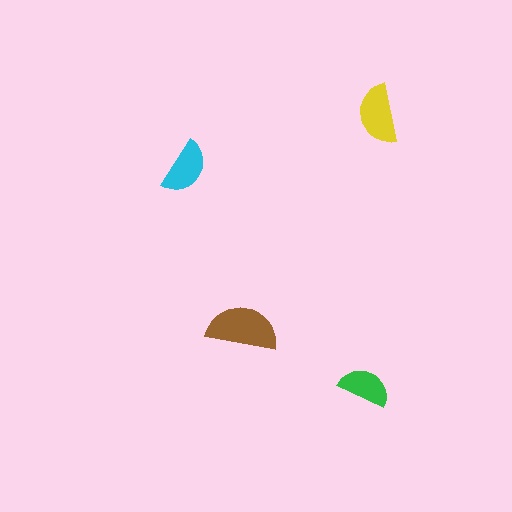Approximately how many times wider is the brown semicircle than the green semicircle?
About 1.5 times wider.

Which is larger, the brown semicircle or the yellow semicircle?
The brown one.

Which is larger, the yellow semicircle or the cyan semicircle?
The yellow one.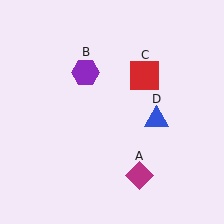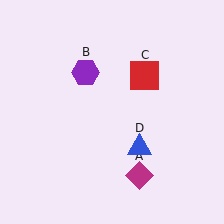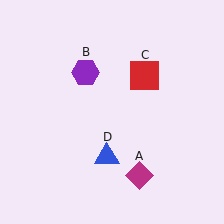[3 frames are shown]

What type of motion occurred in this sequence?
The blue triangle (object D) rotated clockwise around the center of the scene.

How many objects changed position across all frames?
1 object changed position: blue triangle (object D).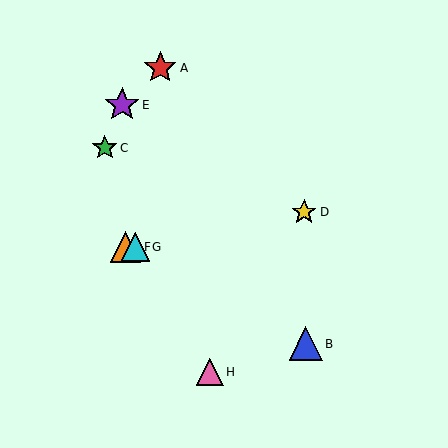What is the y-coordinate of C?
Object C is at y≈148.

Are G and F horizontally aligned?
Yes, both are at y≈247.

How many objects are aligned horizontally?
2 objects (F, G) are aligned horizontally.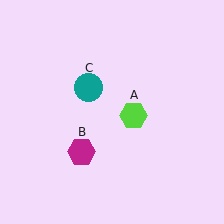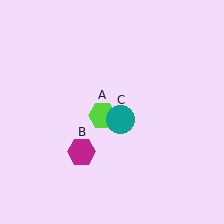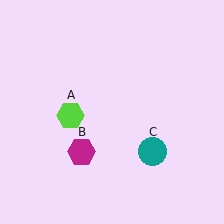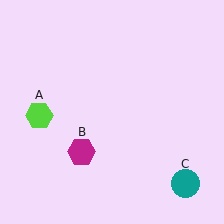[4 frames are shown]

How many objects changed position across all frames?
2 objects changed position: lime hexagon (object A), teal circle (object C).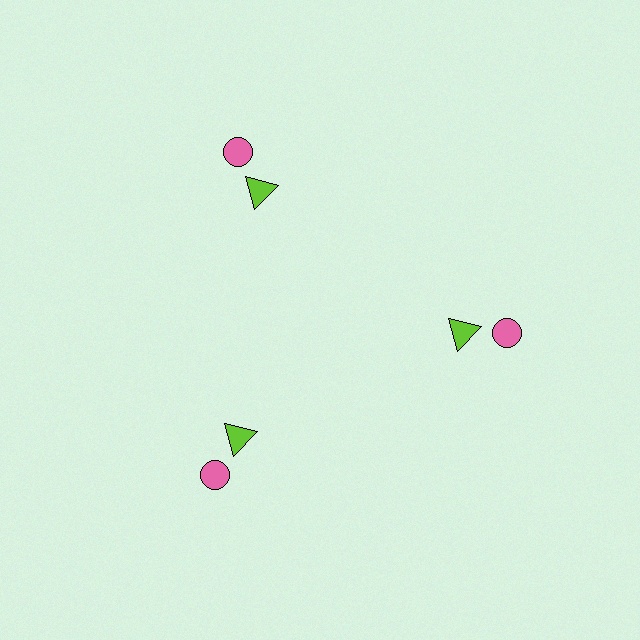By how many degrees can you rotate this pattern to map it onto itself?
The pattern maps onto itself every 120 degrees of rotation.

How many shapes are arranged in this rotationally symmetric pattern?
There are 6 shapes, arranged in 3 groups of 2.